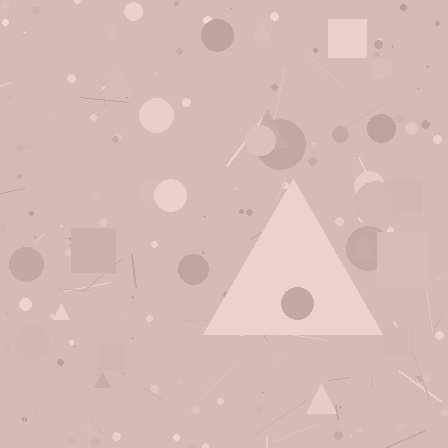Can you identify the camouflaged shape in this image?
The camouflaged shape is a triangle.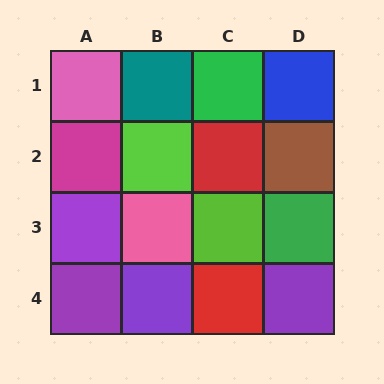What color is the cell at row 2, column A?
Magenta.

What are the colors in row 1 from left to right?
Pink, teal, green, blue.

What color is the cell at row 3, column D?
Green.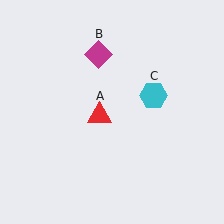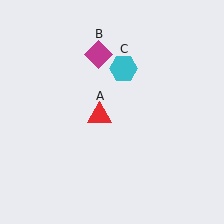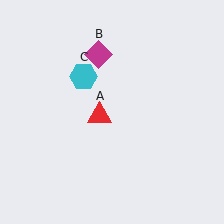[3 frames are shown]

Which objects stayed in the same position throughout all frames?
Red triangle (object A) and magenta diamond (object B) remained stationary.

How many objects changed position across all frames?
1 object changed position: cyan hexagon (object C).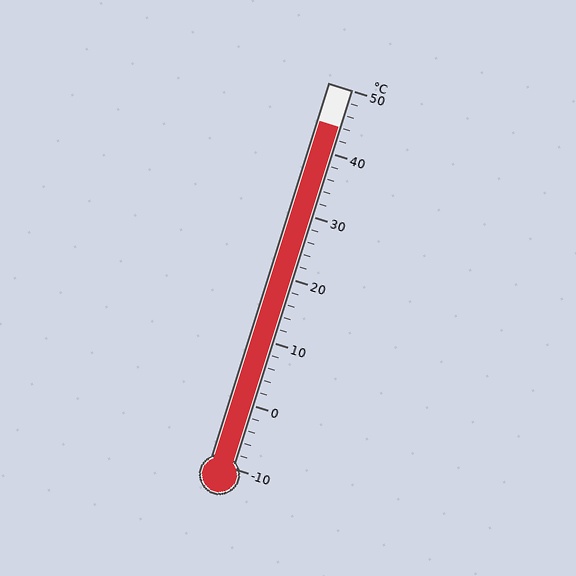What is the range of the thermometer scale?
The thermometer scale ranges from -10°C to 50°C.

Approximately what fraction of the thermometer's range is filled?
The thermometer is filled to approximately 90% of its range.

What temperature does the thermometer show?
The thermometer shows approximately 44°C.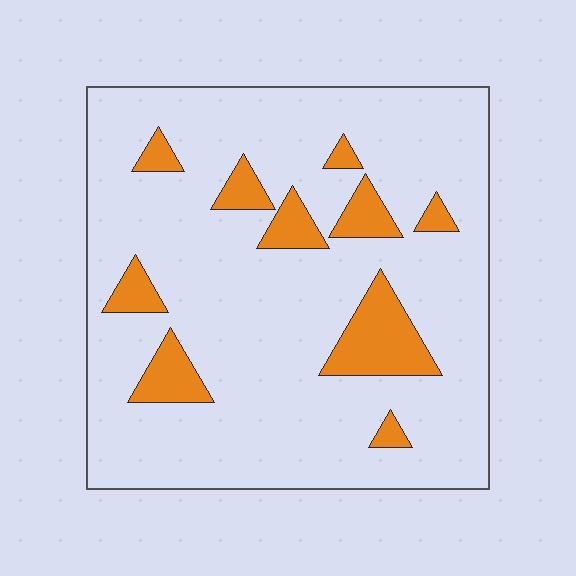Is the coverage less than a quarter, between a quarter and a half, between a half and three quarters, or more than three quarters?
Less than a quarter.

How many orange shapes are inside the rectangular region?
10.